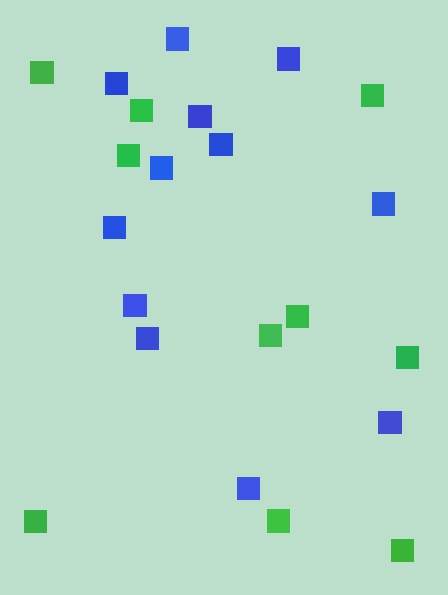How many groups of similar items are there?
There are 2 groups: one group of green squares (10) and one group of blue squares (12).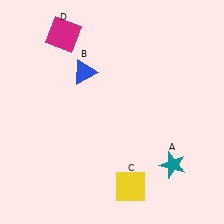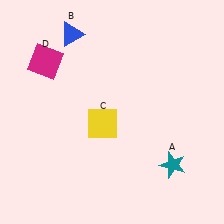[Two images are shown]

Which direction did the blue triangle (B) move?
The blue triangle (B) moved up.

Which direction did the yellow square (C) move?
The yellow square (C) moved up.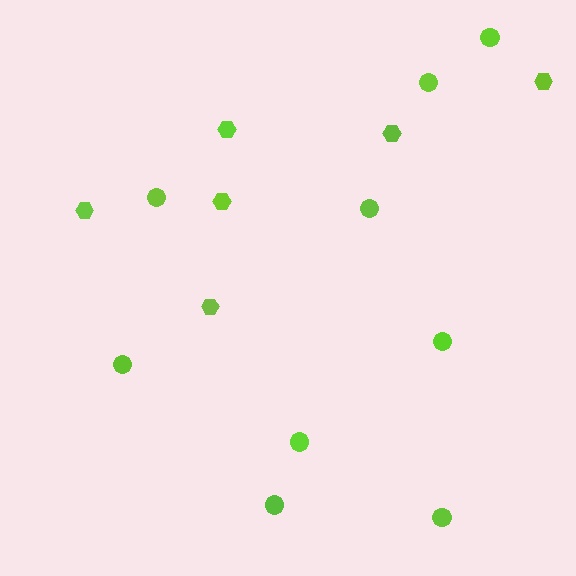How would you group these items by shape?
There are 2 groups: one group of hexagons (6) and one group of circles (9).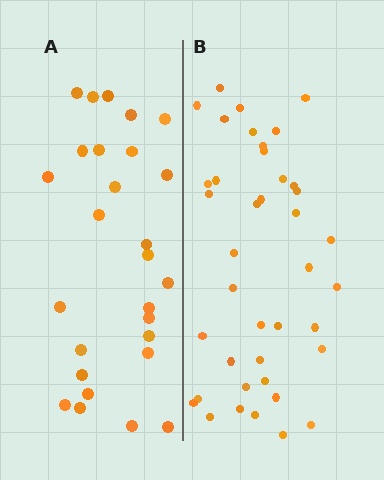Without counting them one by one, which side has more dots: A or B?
Region B (the right region) has more dots.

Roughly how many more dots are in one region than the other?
Region B has approximately 15 more dots than region A.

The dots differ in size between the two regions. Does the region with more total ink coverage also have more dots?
No. Region A has more total ink coverage because its dots are larger, but region B actually contains more individual dots. Total area can be misleading — the number of items is what matters here.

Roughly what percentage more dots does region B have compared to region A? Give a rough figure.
About 50% more.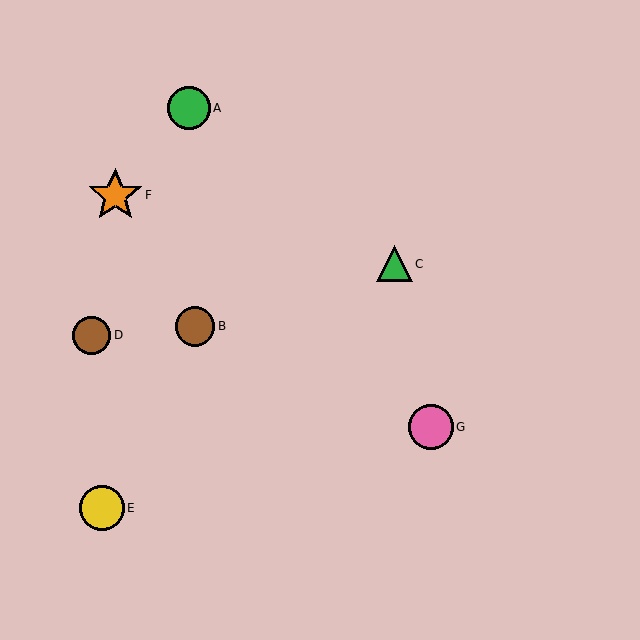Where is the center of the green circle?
The center of the green circle is at (189, 108).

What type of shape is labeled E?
Shape E is a yellow circle.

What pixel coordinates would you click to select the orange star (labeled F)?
Click at (115, 195) to select the orange star F.